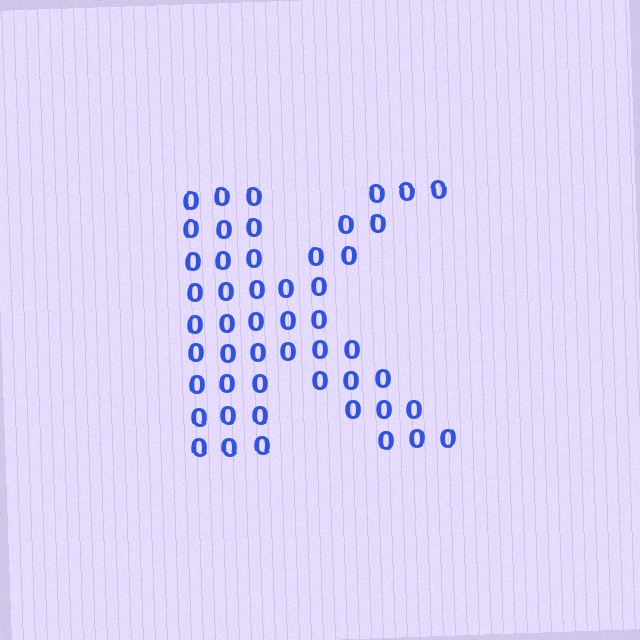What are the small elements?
The small elements are digit 0's.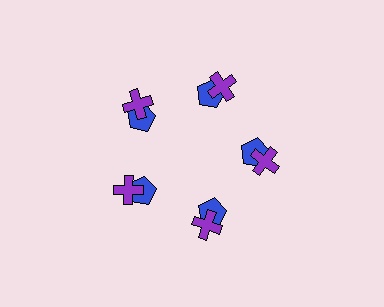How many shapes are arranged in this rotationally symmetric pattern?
There are 10 shapes, arranged in 5 groups of 2.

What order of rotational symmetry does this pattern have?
This pattern has 5-fold rotational symmetry.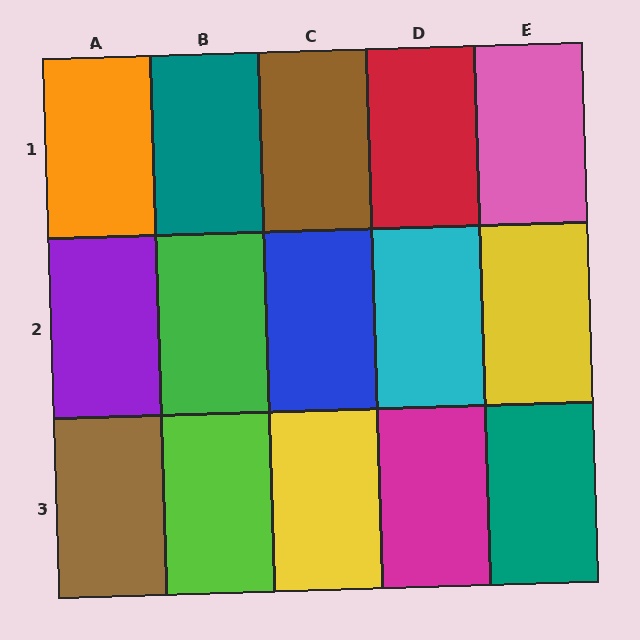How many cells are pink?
1 cell is pink.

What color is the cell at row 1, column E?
Pink.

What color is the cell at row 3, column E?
Teal.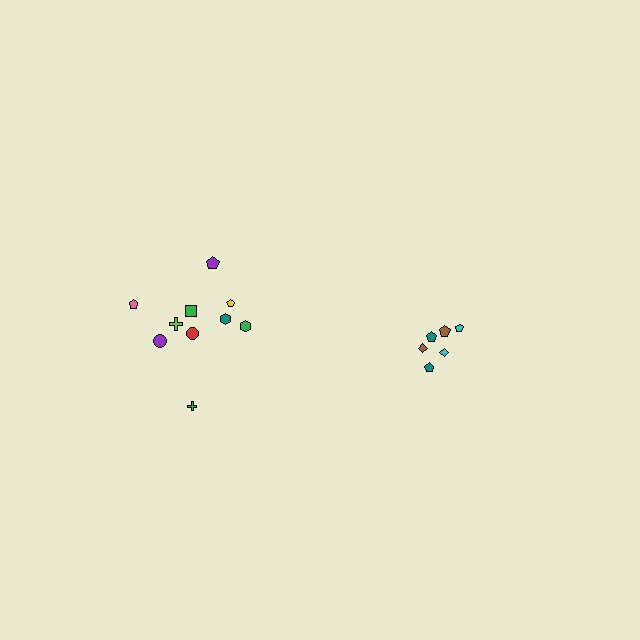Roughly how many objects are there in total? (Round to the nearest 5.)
Roughly 15 objects in total.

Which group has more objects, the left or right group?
The left group.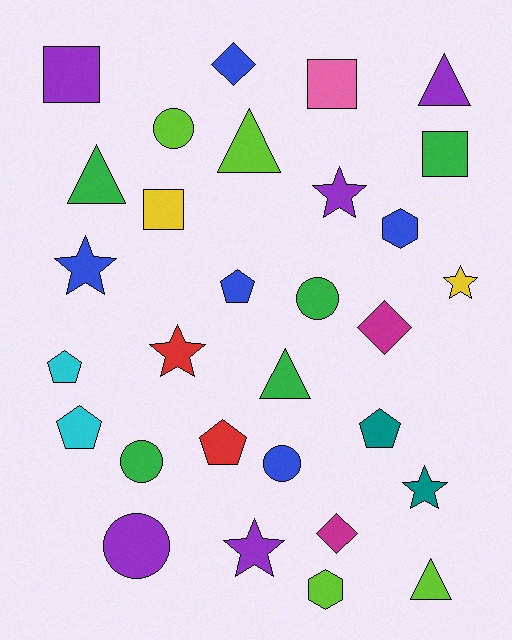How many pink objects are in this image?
There is 1 pink object.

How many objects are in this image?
There are 30 objects.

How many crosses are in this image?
There are no crosses.